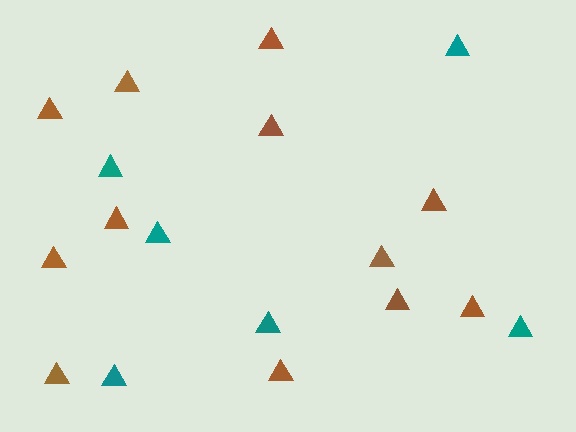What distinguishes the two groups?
There are 2 groups: one group of brown triangles (12) and one group of teal triangles (6).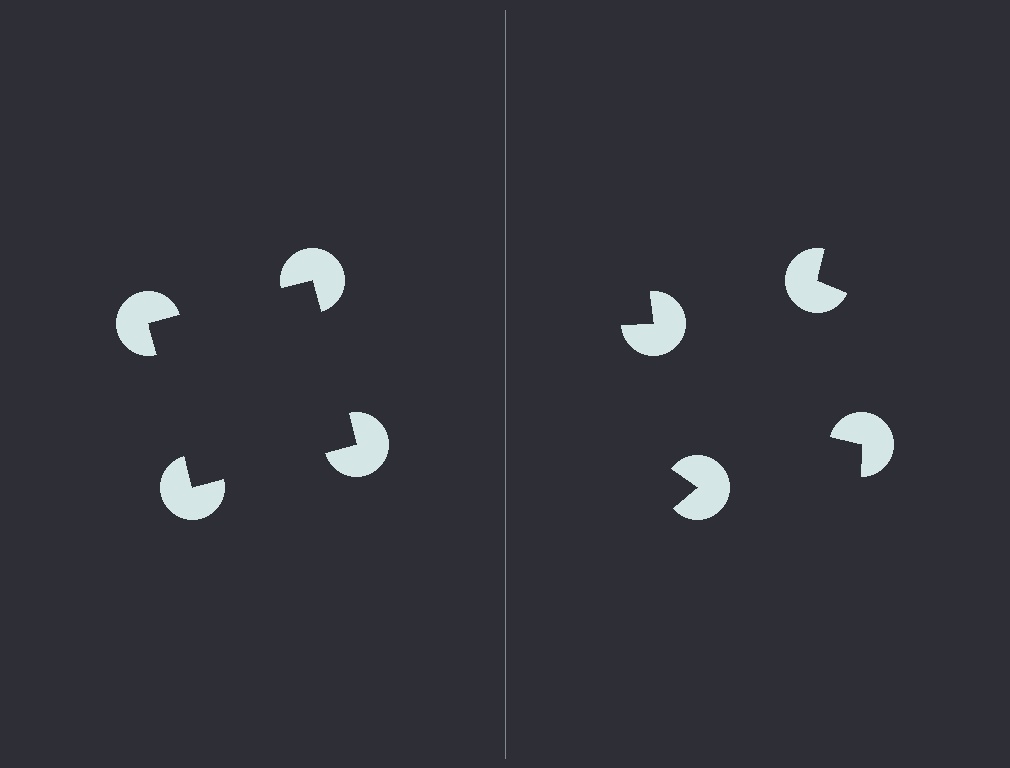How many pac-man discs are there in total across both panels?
8 — 4 on each side.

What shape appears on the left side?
An illusory square.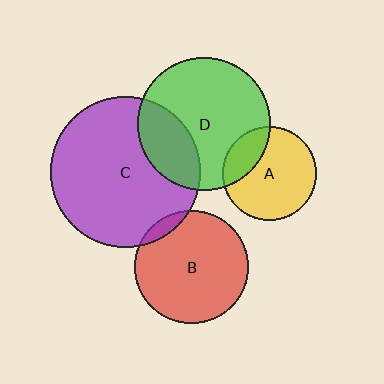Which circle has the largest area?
Circle C (purple).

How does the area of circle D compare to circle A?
Approximately 2.0 times.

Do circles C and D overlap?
Yes.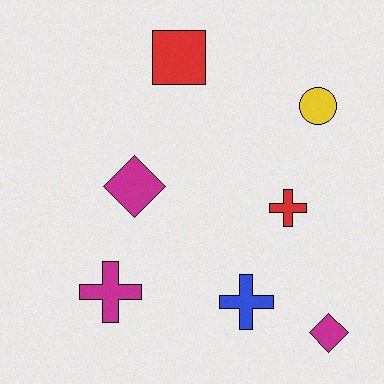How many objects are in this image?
There are 7 objects.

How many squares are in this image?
There is 1 square.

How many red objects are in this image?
There are 2 red objects.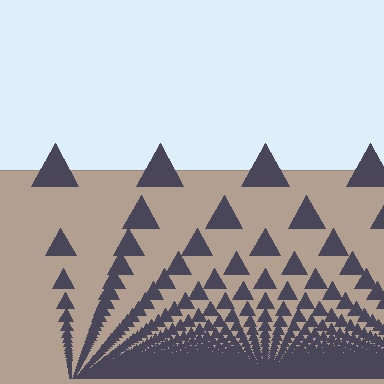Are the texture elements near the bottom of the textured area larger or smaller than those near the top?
Smaller. The gradient is inverted — elements near the bottom are smaller and denser.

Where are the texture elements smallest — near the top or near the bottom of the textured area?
Near the bottom.